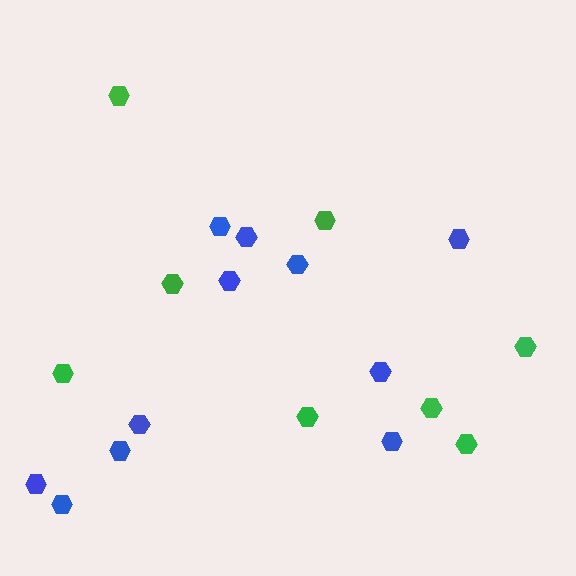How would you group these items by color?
There are 2 groups: one group of green hexagons (8) and one group of blue hexagons (11).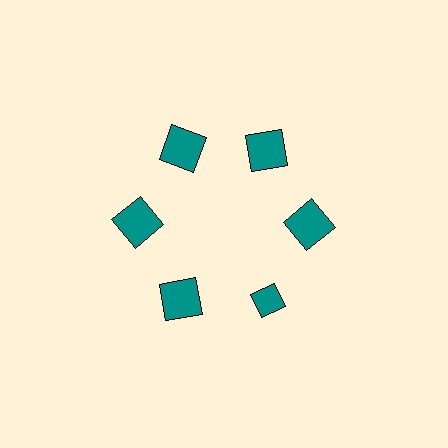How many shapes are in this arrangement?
There are 6 shapes arranged in a ring pattern.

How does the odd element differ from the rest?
It has a different shape: diamond instead of square.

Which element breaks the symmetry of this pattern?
The teal diamond at roughly the 5 o'clock position breaks the symmetry. All other shapes are teal squares.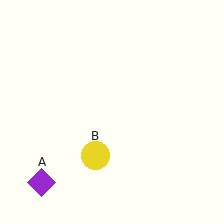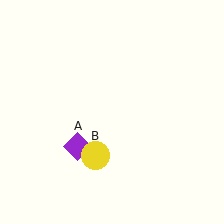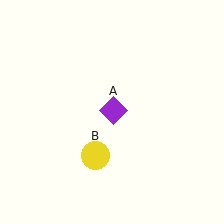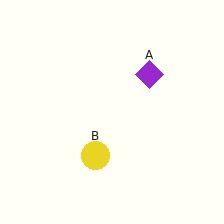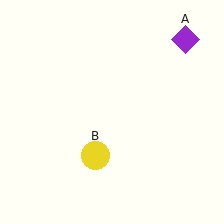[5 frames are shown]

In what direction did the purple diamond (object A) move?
The purple diamond (object A) moved up and to the right.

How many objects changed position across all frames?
1 object changed position: purple diamond (object A).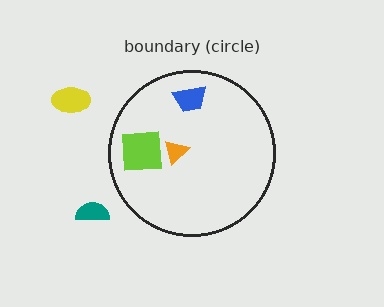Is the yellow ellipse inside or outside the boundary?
Outside.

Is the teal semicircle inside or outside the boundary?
Outside.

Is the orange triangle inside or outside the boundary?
Inside.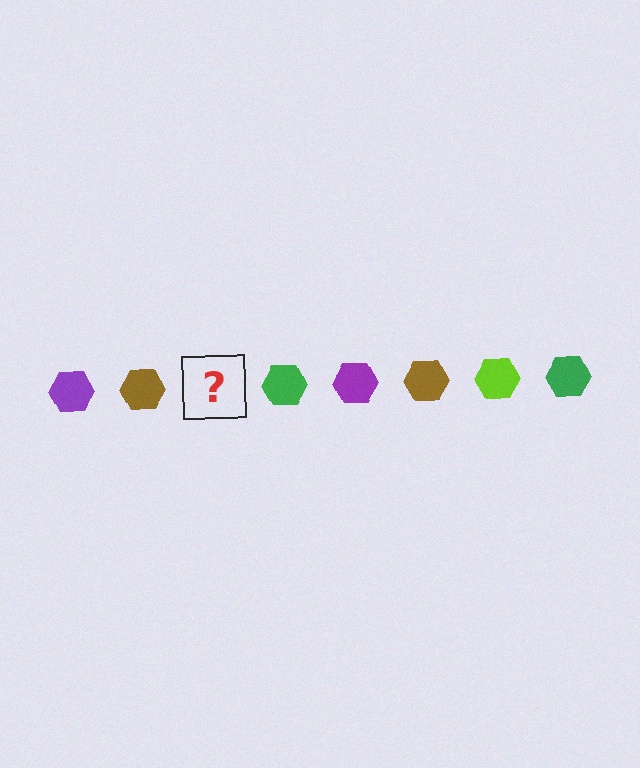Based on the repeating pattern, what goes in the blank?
The blank should be a lime hexagon.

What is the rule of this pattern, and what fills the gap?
The rule is that the pattern cycles through purple, brown, lime, green hexagons. The gap should be filled with a lime hexagon.